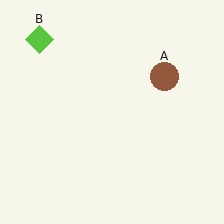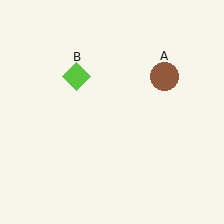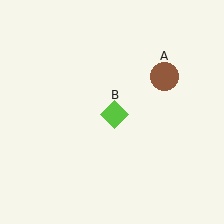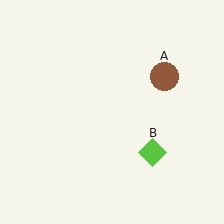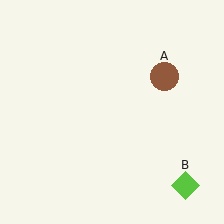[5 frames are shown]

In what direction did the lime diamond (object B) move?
The lime diamond (object B) moved down and to the right.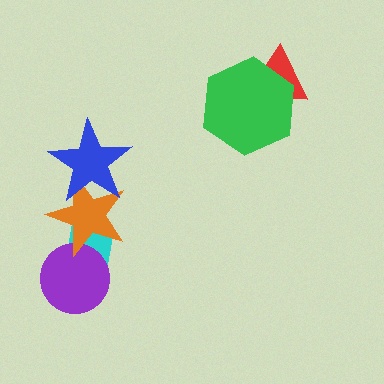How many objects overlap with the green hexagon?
1 object overlaps with the green hexagon.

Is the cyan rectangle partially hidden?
Yes, it is partially covered by another shape.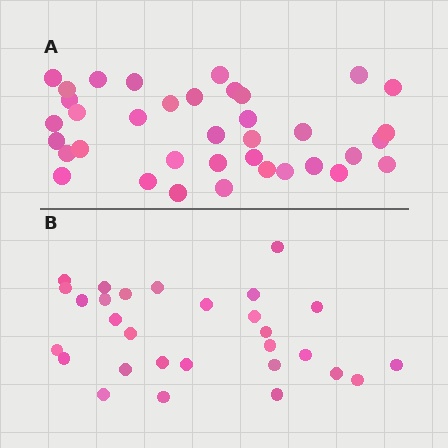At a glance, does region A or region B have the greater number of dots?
Region A (the top region) has more dots.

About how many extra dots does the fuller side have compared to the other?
Region A has roughly 8 or so more dots than region B.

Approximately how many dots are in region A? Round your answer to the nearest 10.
About 40 dots. (The exact count is 37, which rounds to 40.)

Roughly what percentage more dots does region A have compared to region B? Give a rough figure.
About 30% more.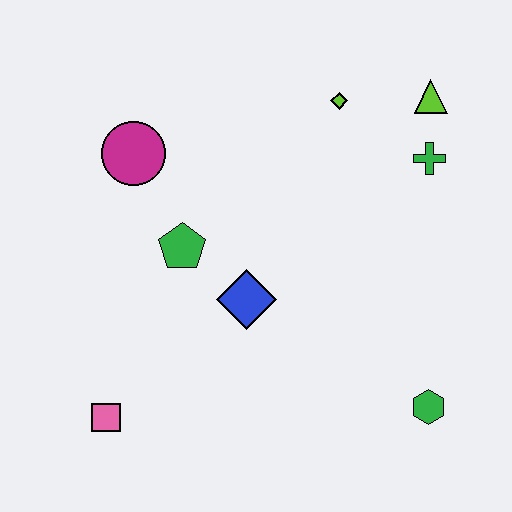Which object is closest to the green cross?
The lime triangle is closest to the green cross.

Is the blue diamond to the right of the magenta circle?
Yes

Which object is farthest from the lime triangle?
The pink square is farthest from the lime triangle.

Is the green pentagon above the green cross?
No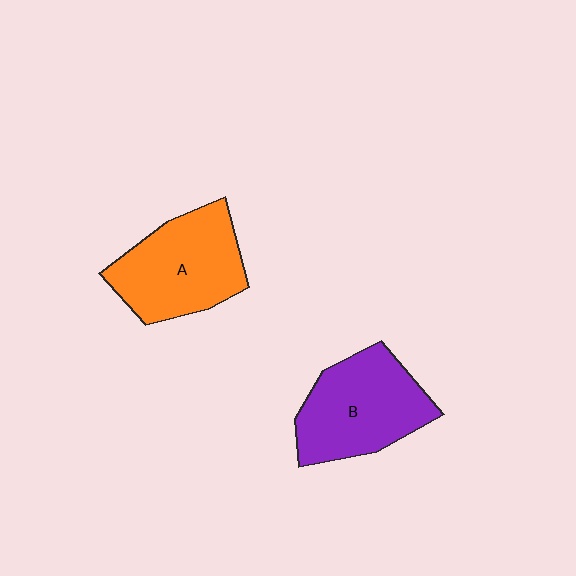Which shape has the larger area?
Shape A (orange).